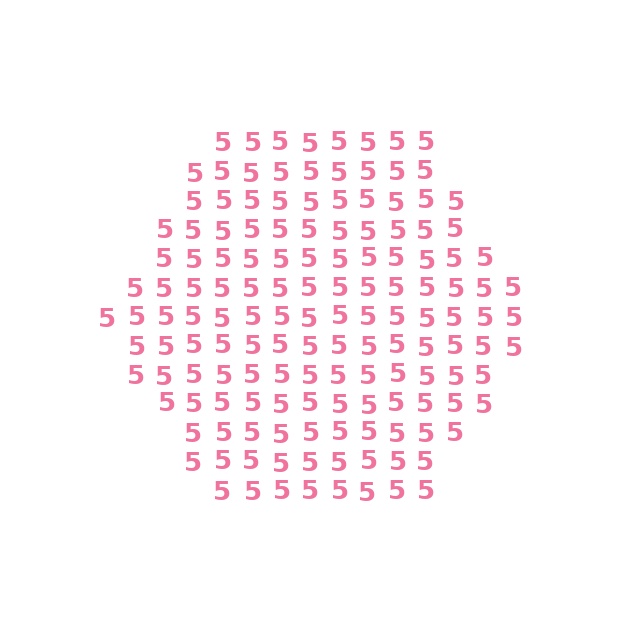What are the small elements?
The small elements are digit 5's.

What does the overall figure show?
The overall figure shows a hexagon.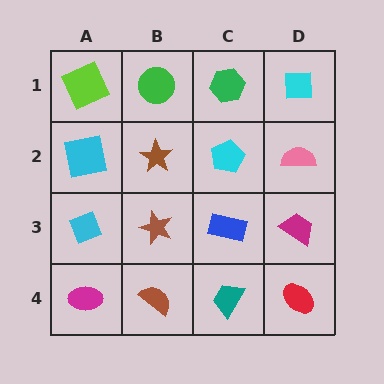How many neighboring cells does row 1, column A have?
2.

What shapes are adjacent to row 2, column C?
A green hexagon (row 1, column C), a blue rectangle (row 3, column C), a brown star (row 2, column B), a pink semicircle (row 2, column D).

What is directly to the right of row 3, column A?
A brown star.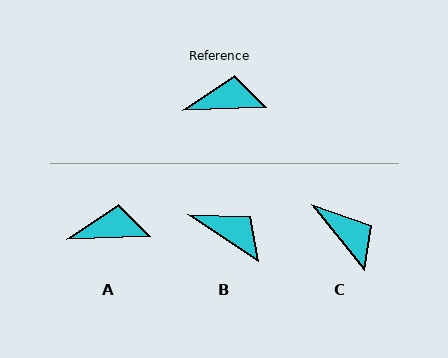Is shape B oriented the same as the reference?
No, it is off by about 35 degrees.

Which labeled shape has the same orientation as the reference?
A.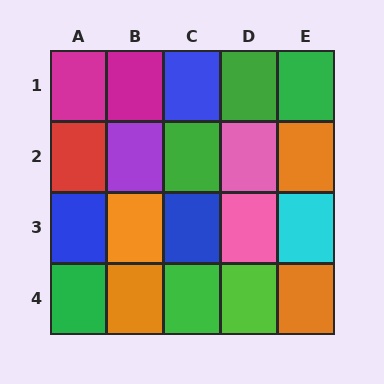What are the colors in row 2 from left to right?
Red, purple, green, pink, orange.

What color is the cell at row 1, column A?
Magenta.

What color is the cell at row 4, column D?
Lime.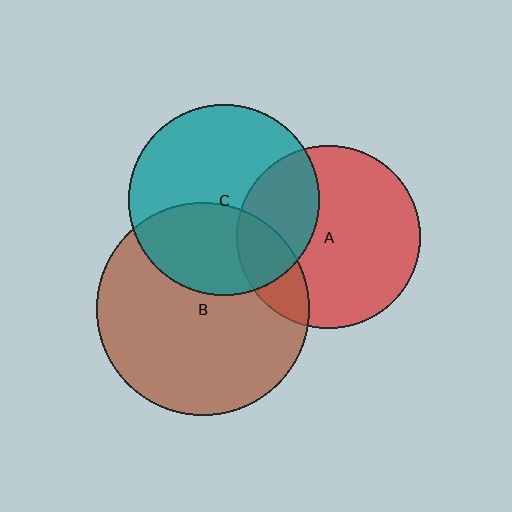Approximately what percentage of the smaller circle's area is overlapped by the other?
Approximately 20%.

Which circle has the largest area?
Circle B (brown).